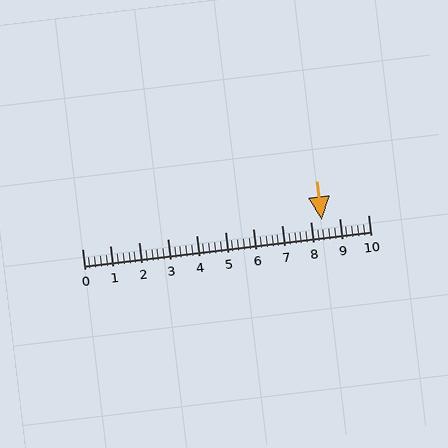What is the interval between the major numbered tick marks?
The major tick marks are spaced 1 units apart.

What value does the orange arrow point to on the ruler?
The orange arrow points to approximately 8.4.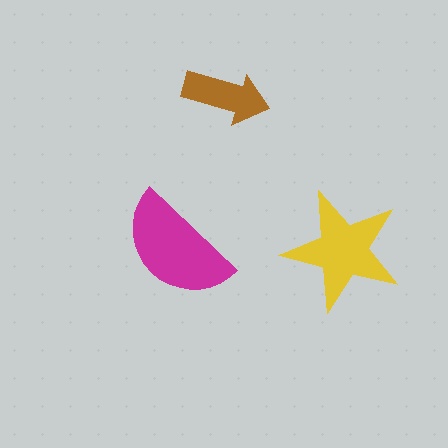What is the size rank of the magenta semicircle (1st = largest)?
1st.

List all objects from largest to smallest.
The magenta semicircle, the yellow star, the brown arrow.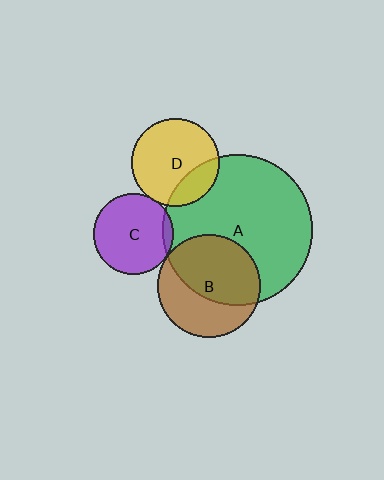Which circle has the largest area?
Circle A (green).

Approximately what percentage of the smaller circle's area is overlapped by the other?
Approximately 5%.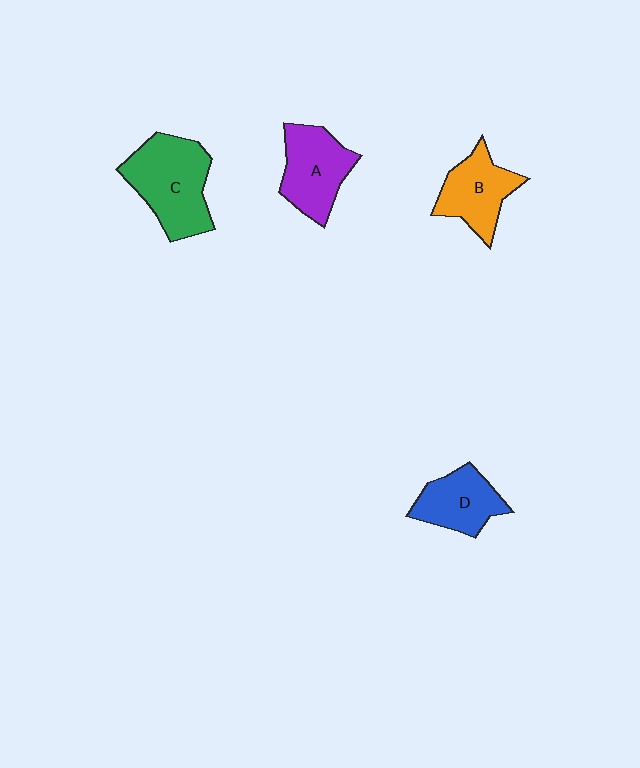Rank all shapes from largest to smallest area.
From largest to smallest: C (green), A (purple), B (orange), D (blue).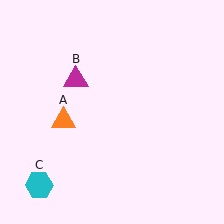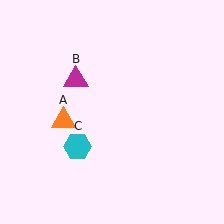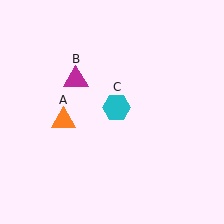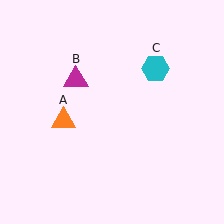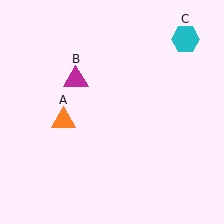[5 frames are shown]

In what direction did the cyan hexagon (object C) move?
The cyan hexagon (object C) moved up and to the right.